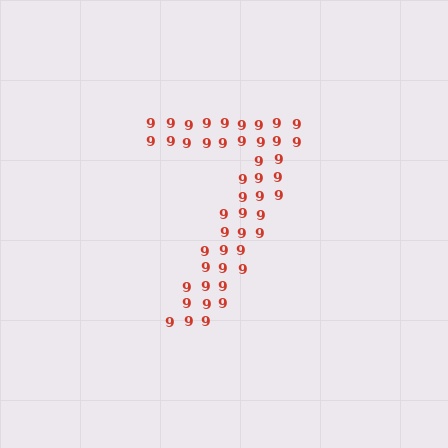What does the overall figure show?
The overall figure shows the digit 7.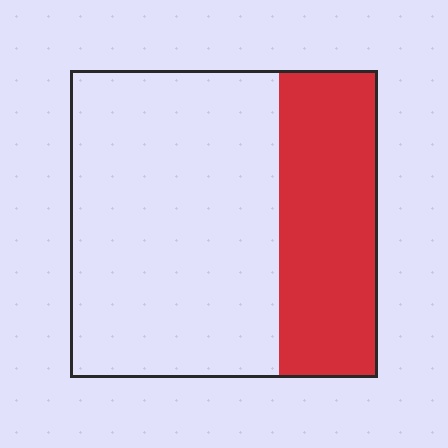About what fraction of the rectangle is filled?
About one third (1/3).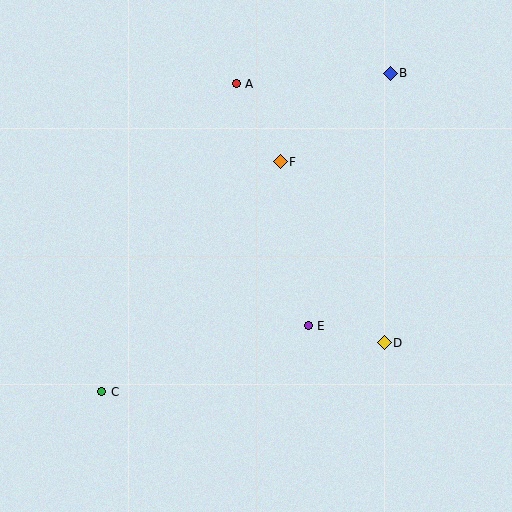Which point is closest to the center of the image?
Point E at (308, 326) is closest to the center.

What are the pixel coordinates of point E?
Point E is at (308, 326).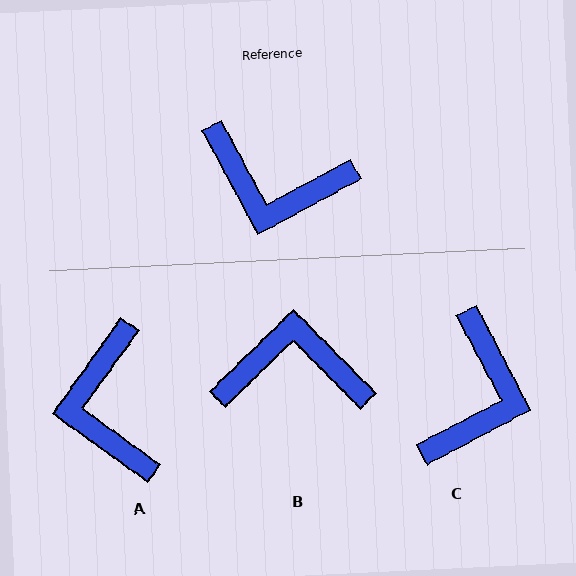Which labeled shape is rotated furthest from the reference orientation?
B, about 164 degrees away.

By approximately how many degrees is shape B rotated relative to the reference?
Approximately 164 degrees clockwise.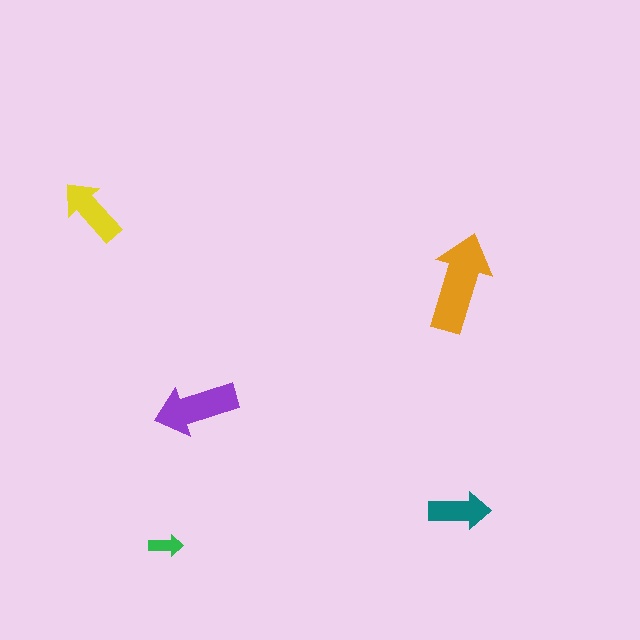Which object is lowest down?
The green arrow is bottommost.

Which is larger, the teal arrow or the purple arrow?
The purple one.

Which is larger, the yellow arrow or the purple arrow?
The purple one.